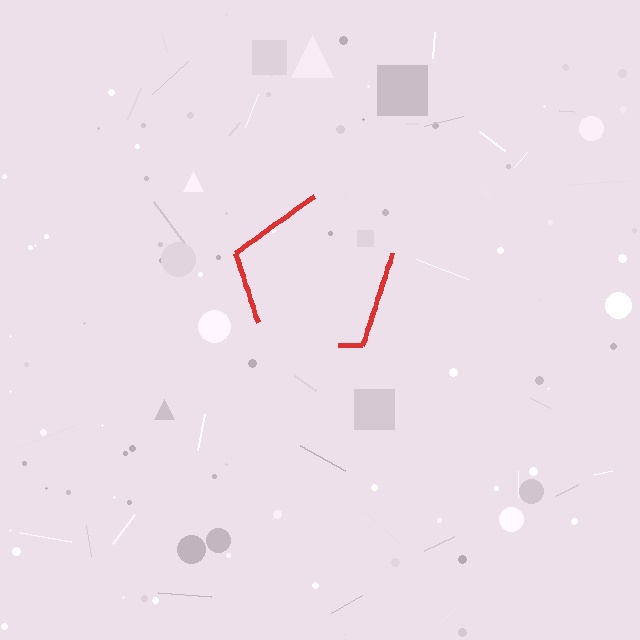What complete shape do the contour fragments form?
The contour fragments form a pentagon.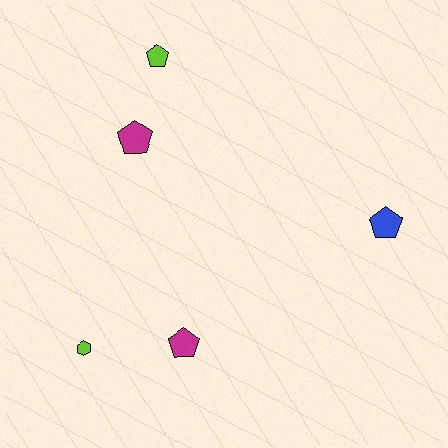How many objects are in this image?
There are 5 objects.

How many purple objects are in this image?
There are no purple objects.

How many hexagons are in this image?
There is 1 hexagon.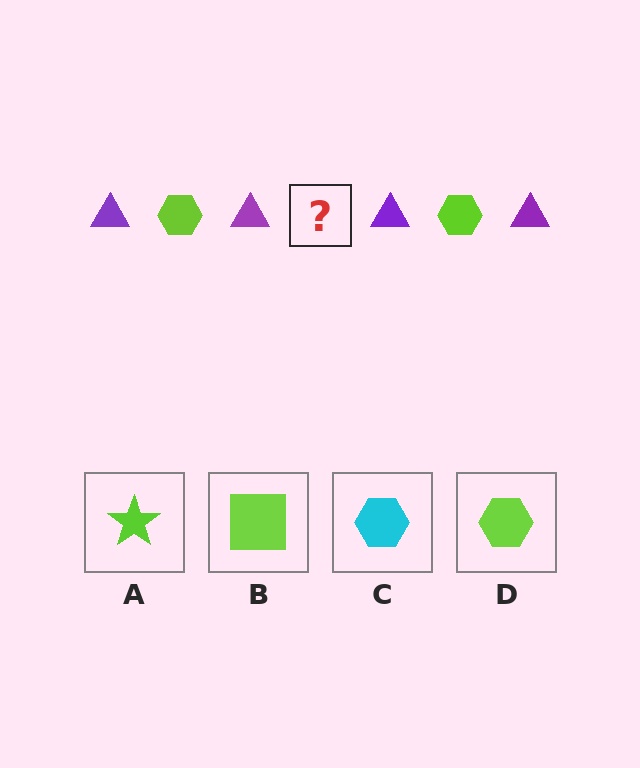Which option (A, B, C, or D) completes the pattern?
D.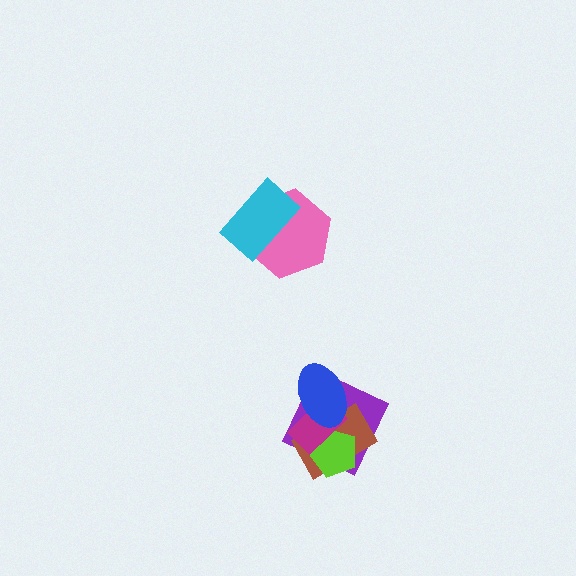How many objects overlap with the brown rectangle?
4 objects overlap with the brown rectangle.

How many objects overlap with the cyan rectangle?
1 object overlaps with the cyan rectangle.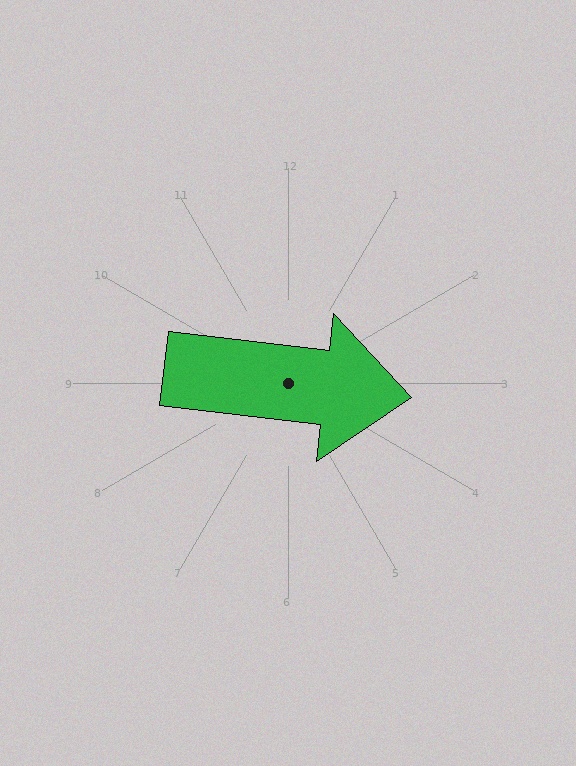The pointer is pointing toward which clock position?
Roughly 3 o'clock.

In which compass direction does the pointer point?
East.